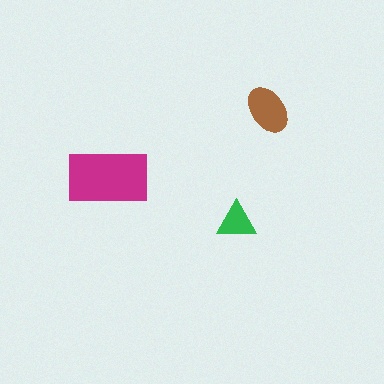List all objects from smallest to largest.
The green triangle, the brown ellipse, the magenta rectangle.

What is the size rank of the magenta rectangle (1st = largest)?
1st.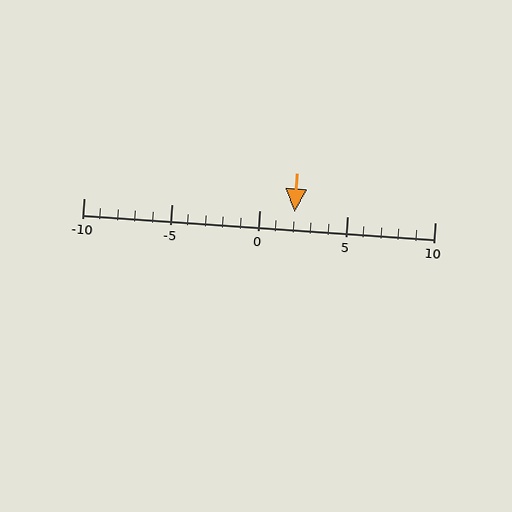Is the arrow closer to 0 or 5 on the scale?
The arrow is closer to 0.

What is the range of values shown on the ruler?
The ruler shows values from -10 to 10.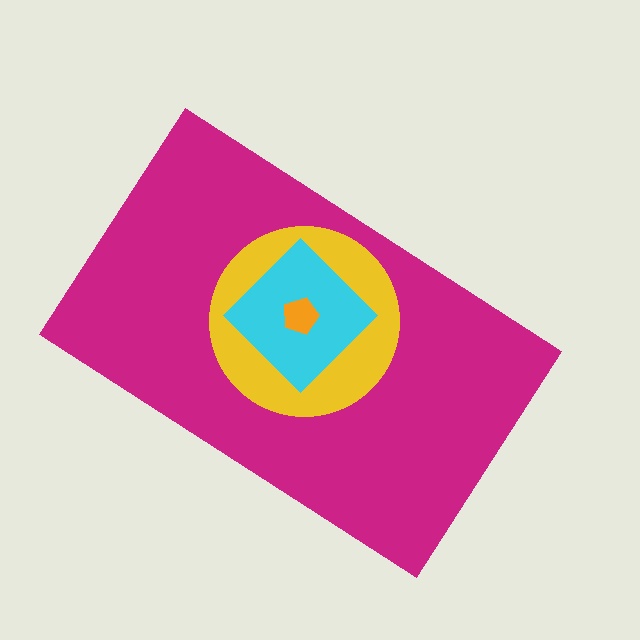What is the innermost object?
The orange pentagon.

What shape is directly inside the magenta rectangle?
The yellow circle.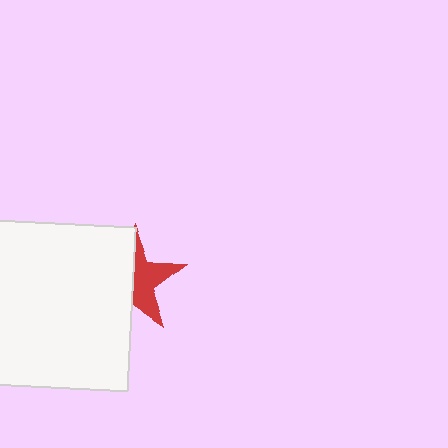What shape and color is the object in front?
The object in front is a white square.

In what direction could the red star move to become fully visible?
The red star could move right. That would shift it out from behind the white square entirely.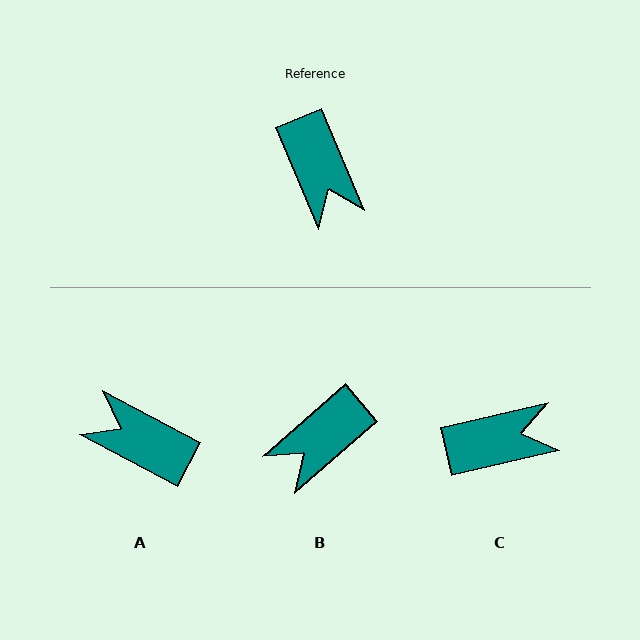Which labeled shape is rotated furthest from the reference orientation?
A, about 141 degrees away.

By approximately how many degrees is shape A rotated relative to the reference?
Approximately 141 degrees clockwise.